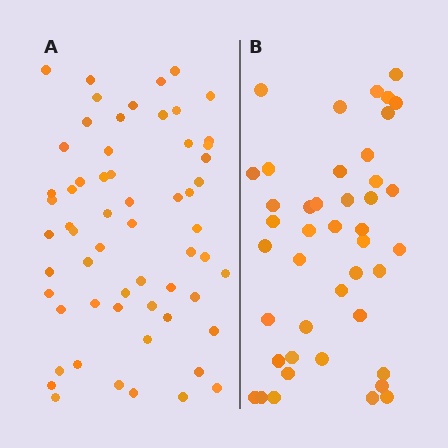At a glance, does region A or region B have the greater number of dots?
Region A (the left region) has more dots.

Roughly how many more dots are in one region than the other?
Region A has approximately 15 more dots than region B.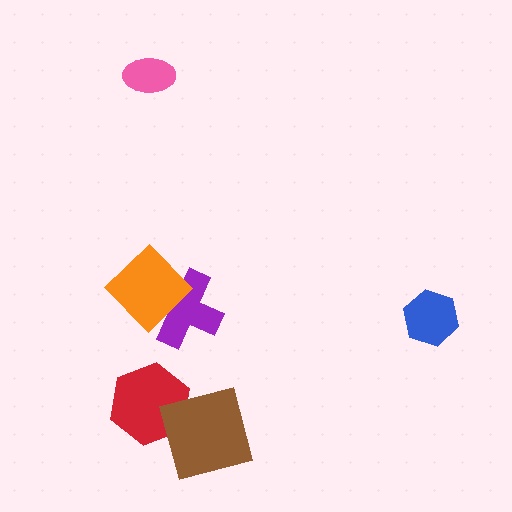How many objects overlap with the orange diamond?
1 object overlaps with the orange diamond.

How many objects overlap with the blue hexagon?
0 objects overlap with the blue hexagon.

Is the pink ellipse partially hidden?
No, no other shape covers it.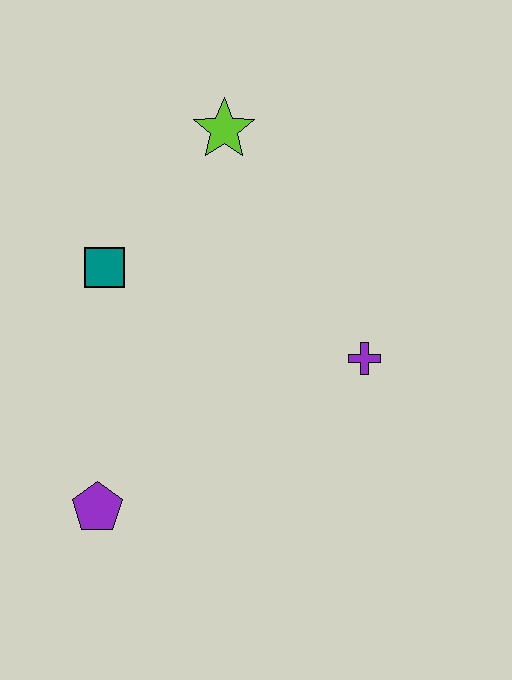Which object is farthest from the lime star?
The purple pentagon is farthest from the lime star.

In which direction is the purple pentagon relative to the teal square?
The purple pentagon is below the teal square.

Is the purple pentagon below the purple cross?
Yes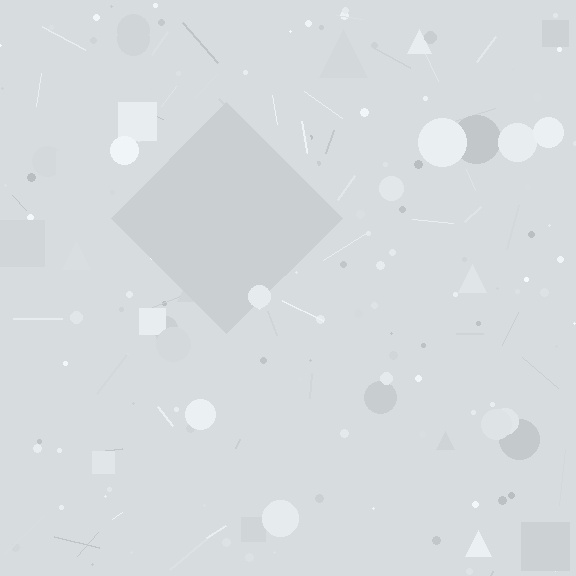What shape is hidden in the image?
A diamond is hidden in the image.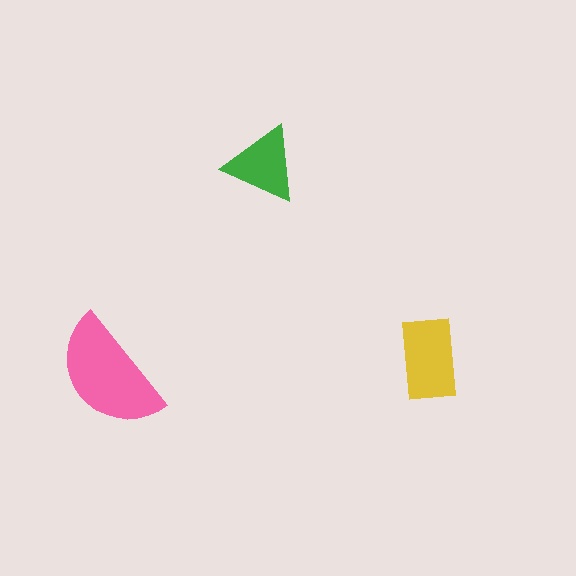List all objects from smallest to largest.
The green triangle, the yellow rectangle, the pink semicircle.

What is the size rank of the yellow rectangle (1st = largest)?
2nd.